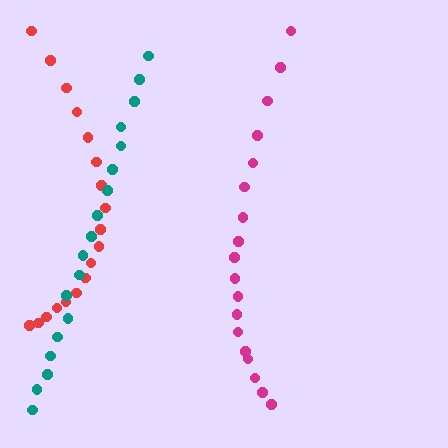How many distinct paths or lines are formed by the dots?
There are 3 distinct paths.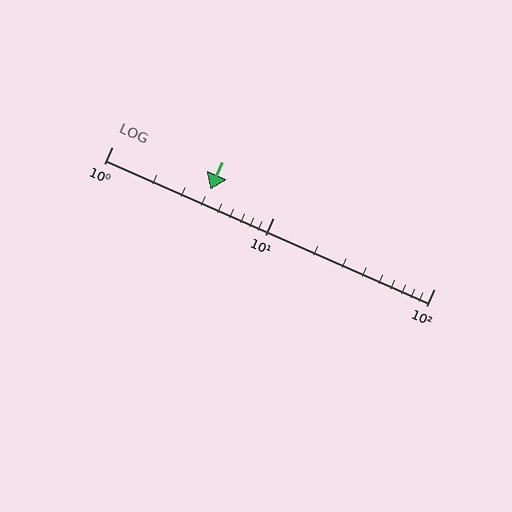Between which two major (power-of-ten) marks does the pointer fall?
The pointer is between 1 and 10.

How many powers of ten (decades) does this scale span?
The scale spans 2 decades, from 1 to 100.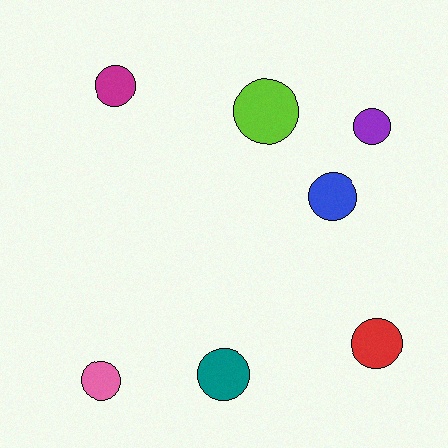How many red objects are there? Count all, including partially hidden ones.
There is 1 red object.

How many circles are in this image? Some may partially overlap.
There are 7 circles.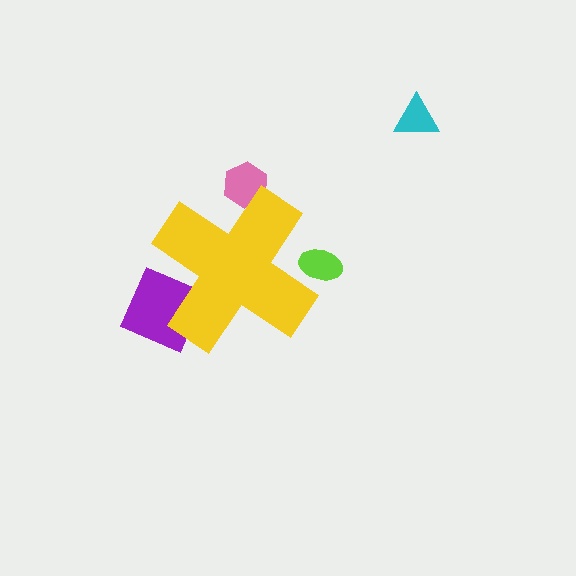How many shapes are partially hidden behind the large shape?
3 shapes are partially hidden.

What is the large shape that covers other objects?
A yellow cross.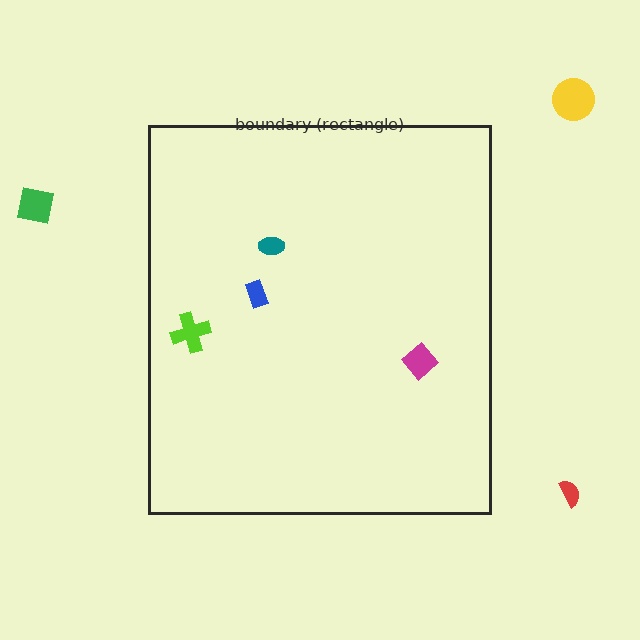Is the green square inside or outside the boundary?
Outside.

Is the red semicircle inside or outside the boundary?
Outside.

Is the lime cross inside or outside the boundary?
Inside.